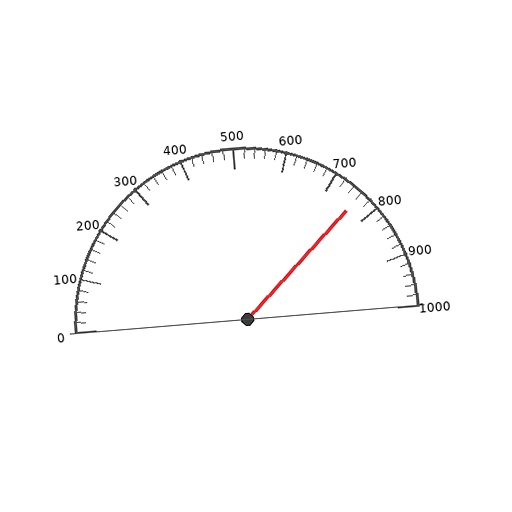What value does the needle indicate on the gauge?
The needle indicates approximately 760.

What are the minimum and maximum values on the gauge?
The gauge ranges from 0 to 1000.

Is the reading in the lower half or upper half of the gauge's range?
The reading is in the upper half of the range (0 to 1000).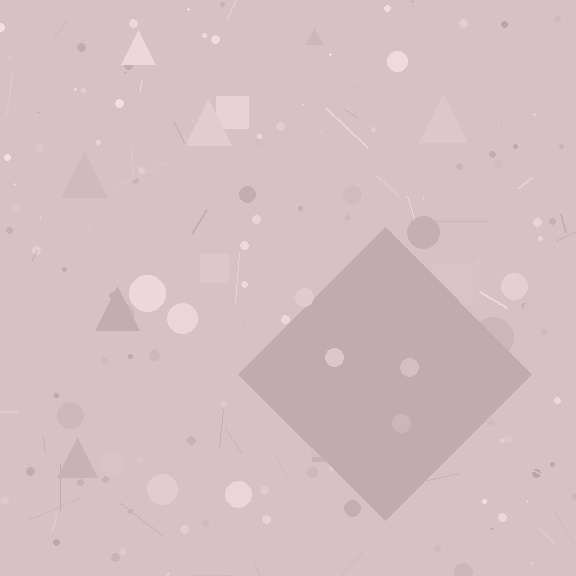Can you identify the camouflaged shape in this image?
The camouflaged shape is a diamond.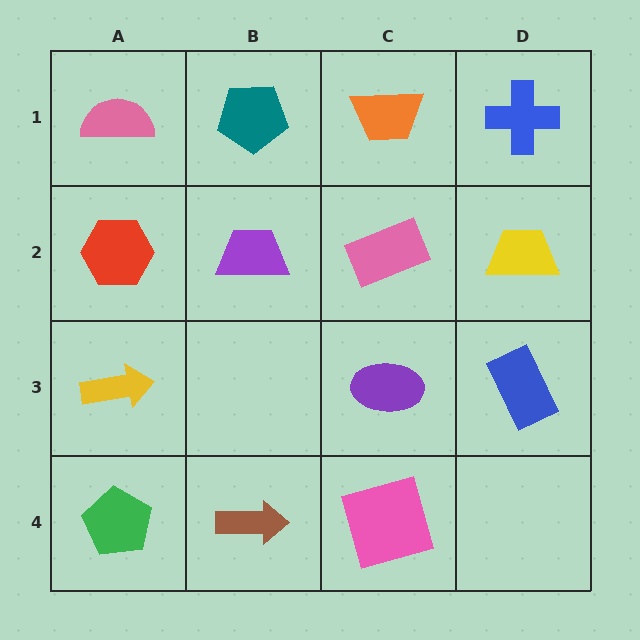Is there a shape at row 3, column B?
No, that cell is empty.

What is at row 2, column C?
A pink rectangle.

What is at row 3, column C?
A purple ellipse.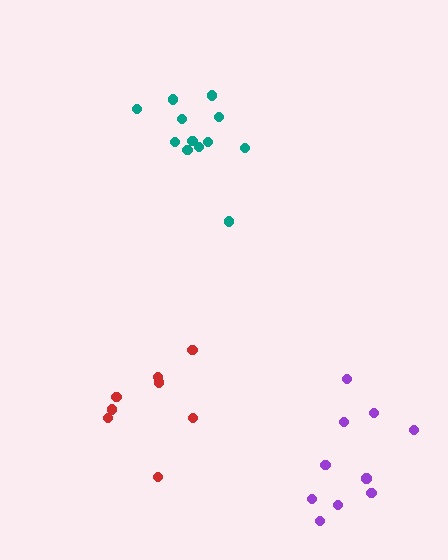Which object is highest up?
The teal cluster is topmost.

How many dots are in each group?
Group 1: 12 dots, Group 2: 8 dots, Group 3: 10 dots (30 total).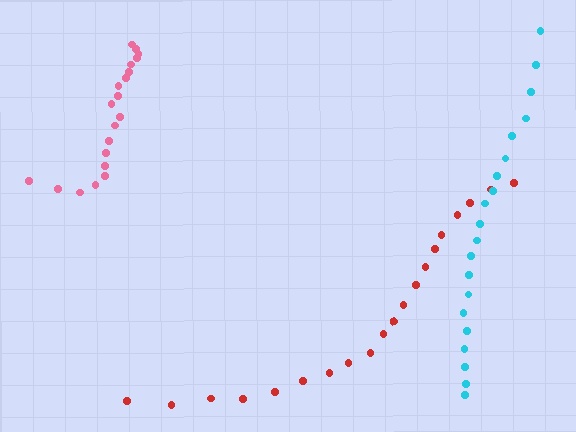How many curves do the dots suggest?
There are 3 distinct paths.